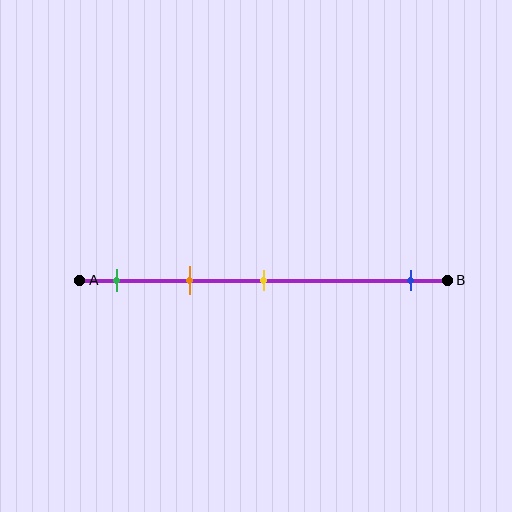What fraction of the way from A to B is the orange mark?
The orange mark is approximately 30% (0.3) of the way from A to B.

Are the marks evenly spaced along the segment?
No, the marks are not evenly spaced.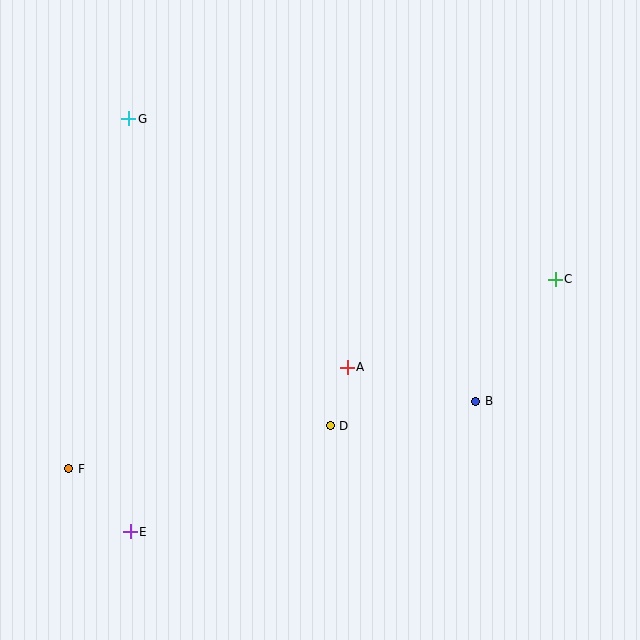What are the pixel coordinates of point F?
Point F is at (69, 469).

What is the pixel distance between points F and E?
The distance between F and E is 88 pixels.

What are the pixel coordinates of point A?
Point A is at (347, 367).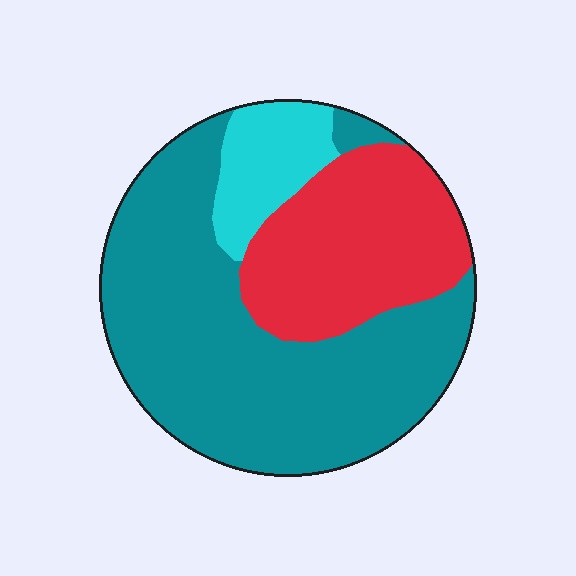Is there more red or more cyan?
Red.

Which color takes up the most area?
Teal, at roughly 60%.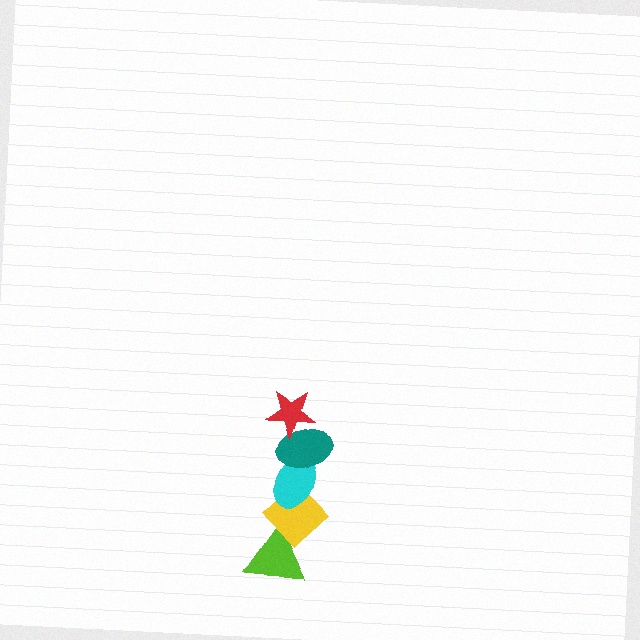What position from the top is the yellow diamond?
The yellow diamond is 4th from the top.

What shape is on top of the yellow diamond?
The cyan ellipse is on top of the yellow diamond.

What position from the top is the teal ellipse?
The teal ellipse is 2nd from the top.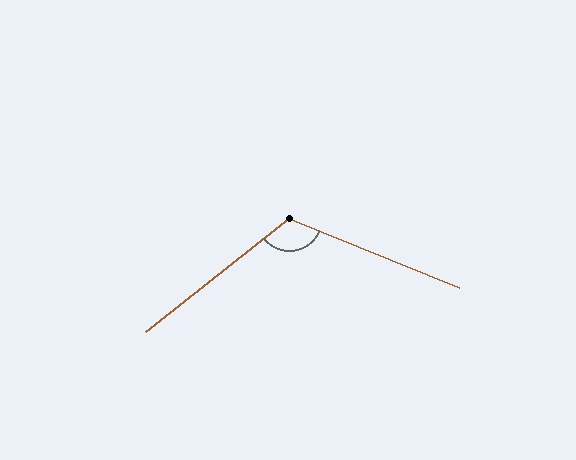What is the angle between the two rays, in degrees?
Approximately 120 degrees.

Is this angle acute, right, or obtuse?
It is obtuse.